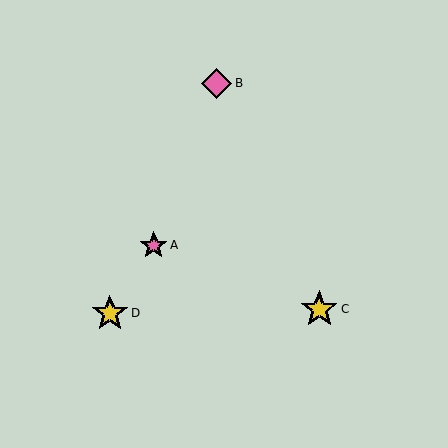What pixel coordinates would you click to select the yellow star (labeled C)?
Click at (319, 309) to select the yellow star C.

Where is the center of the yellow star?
The center of the yellow star is at (319, 309).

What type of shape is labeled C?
Shape C is a yellow star.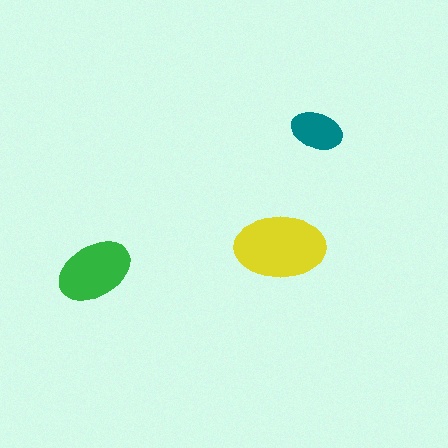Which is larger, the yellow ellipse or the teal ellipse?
The yellow one.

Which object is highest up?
The teal ellipse is topmost.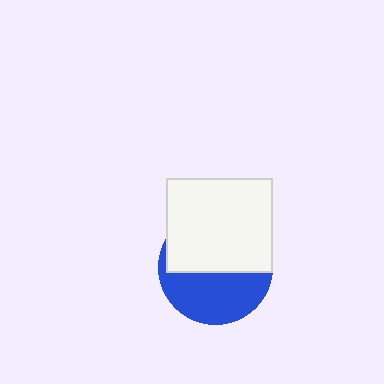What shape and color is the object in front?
The object in front is a white rectangle.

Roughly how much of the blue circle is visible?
About half of it is visible (roughly 45%).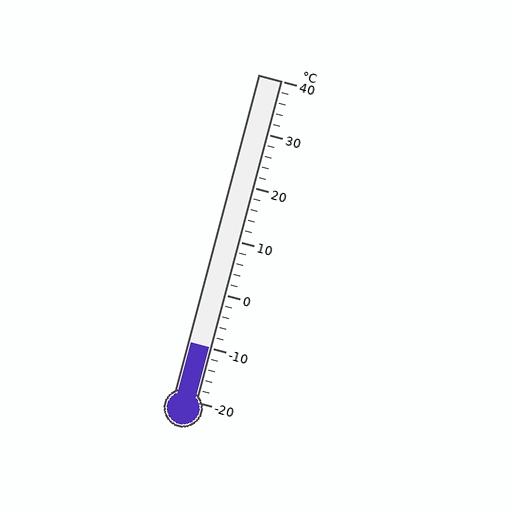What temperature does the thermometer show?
The thermometer shows approximately -10°C.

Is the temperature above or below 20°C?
The temperature is below 20°C.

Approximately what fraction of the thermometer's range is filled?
The thermometer is filled to approximately 15% of its range.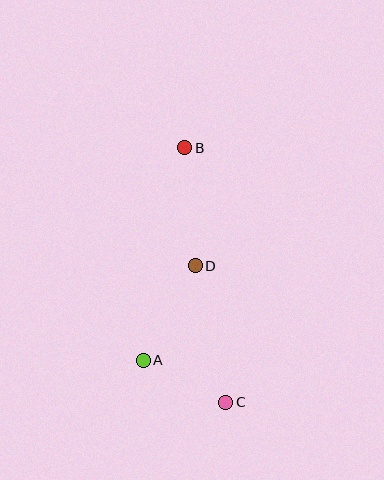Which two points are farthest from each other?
Points B and C are farthest from each other.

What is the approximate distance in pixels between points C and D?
The distance between C and D is approximately 140 pixels.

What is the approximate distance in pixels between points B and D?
The distance between B and D is approximately 119 pixels.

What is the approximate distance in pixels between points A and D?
The distance between A and D is approximately 108 pixels.